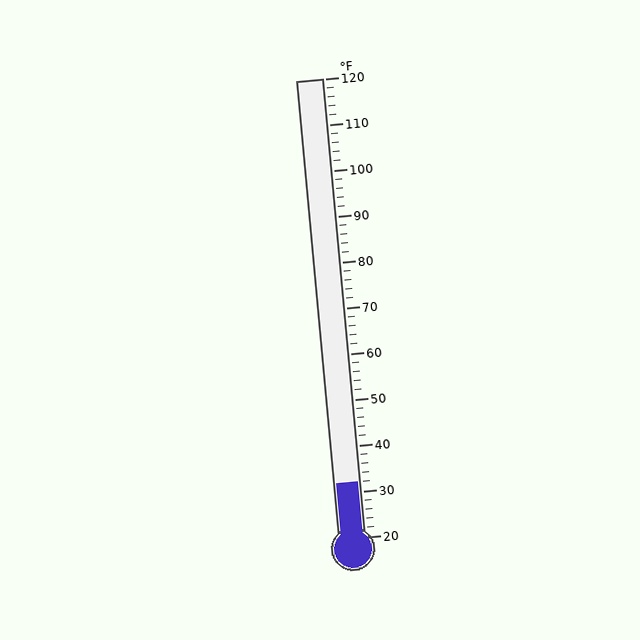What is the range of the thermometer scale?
The thermometer scale ranges from 20°F to 120°F.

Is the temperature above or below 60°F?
The temperature is below 60°F.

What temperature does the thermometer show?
The thermometer shows approximately 32°F.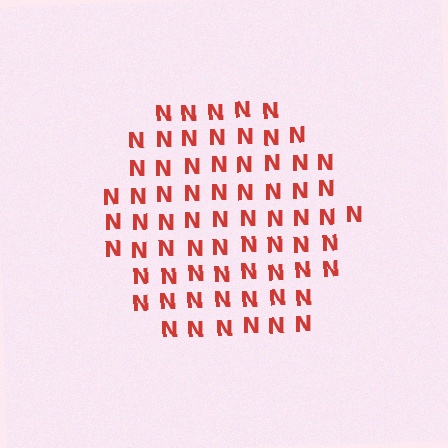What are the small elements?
The small elements are letter N's.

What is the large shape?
The large shape is a hexagon.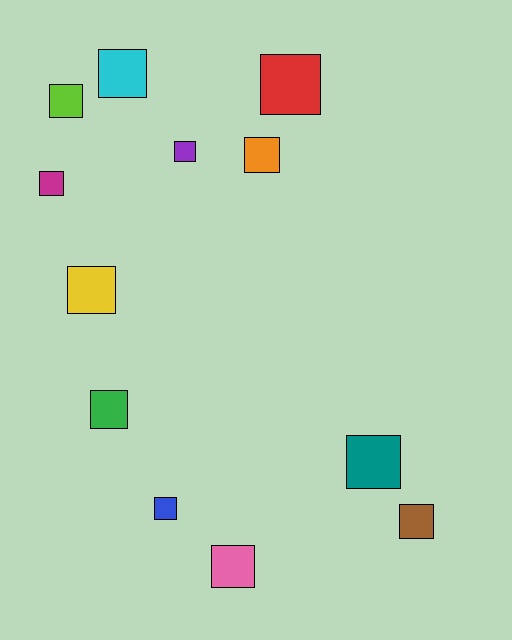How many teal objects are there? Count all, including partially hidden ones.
There is 1 teal object.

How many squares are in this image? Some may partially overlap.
There are 12 squares.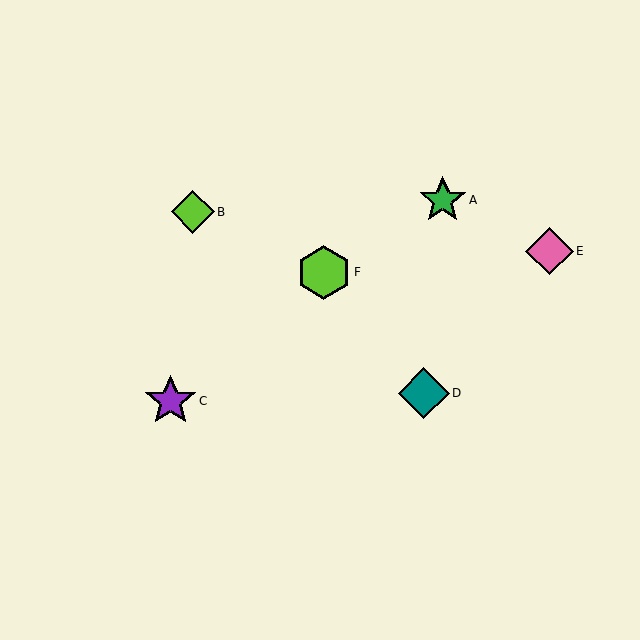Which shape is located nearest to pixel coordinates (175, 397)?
The purple star (labeled C) at (171, 401) is nearest to that location.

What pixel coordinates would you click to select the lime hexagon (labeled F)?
Click at (324, 272) to select the lime hexagon F.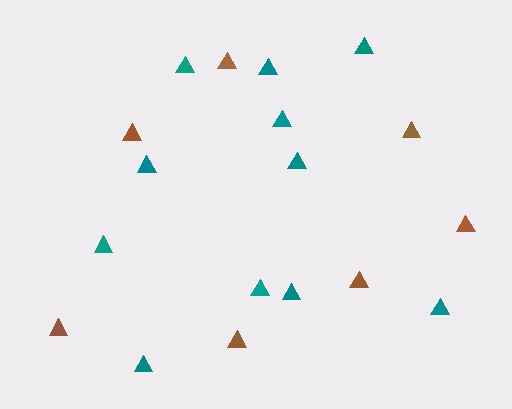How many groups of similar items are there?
There are 2 groups: one group of brown triangles (7) and one group of teal triangles (11).